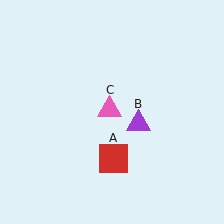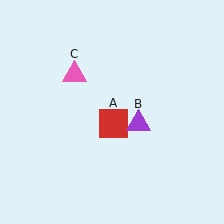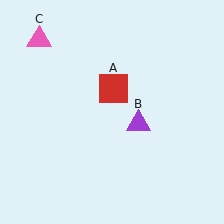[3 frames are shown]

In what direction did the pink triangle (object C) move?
The pink triangle (object C) moved up and to the left.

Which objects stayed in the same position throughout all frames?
Purple triangle (object B) remained stationary.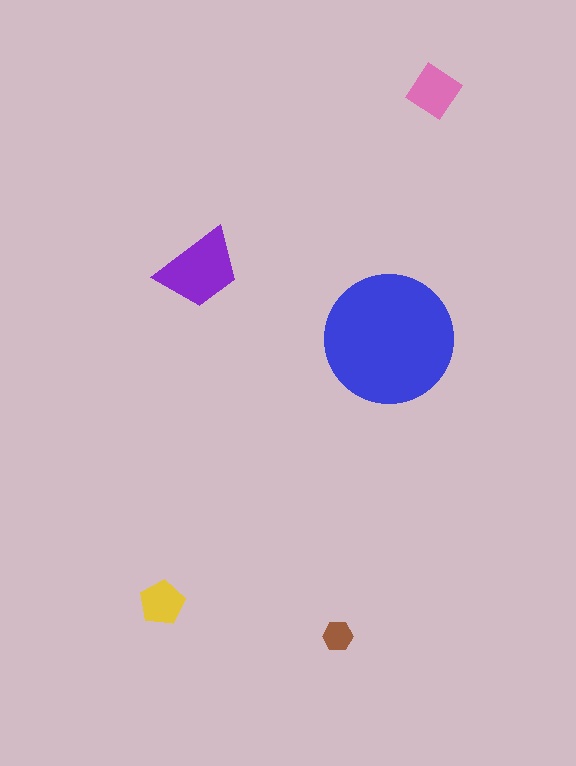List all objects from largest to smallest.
The blue circle, the purple trapezoid, the pink diamond, the yellow pentagon, the brown hexagon.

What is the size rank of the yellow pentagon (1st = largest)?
4th.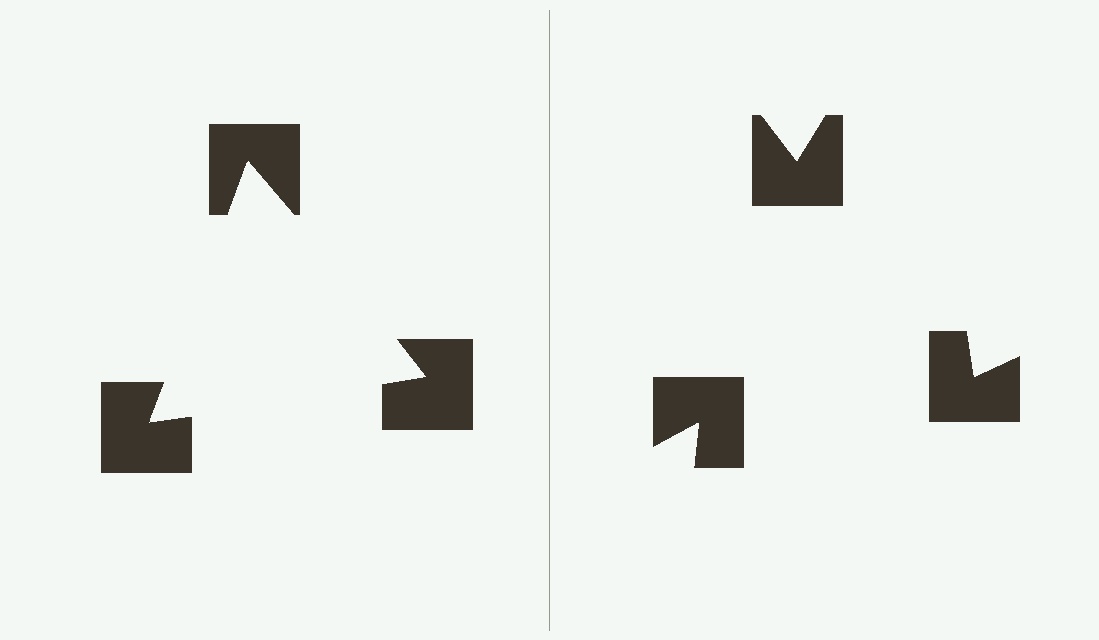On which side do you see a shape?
An illusory triangle appears on the left side. On the right side the wedge cuts are rotated, so no coherent shape forms.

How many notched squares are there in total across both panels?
6 — 3 on each side.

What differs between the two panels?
The notched squares are positioned identically on both sides; only the wedge orientations differ. On the left they align to a triangle; on the right they are misaligned.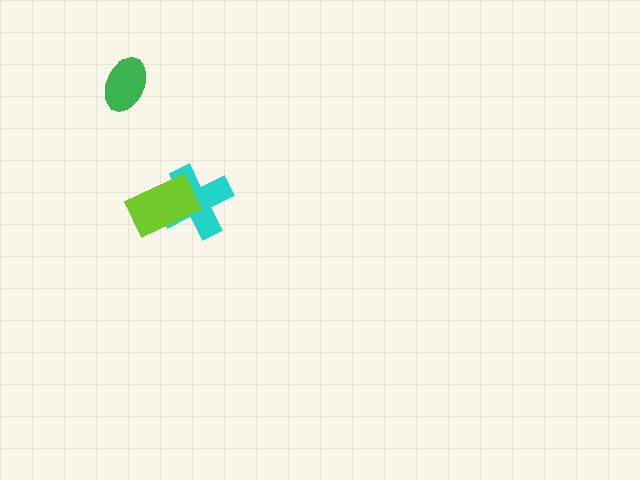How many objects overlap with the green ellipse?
0 objects overlap with the green ellipse.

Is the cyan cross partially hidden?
Yes, it is partially covered by another shape.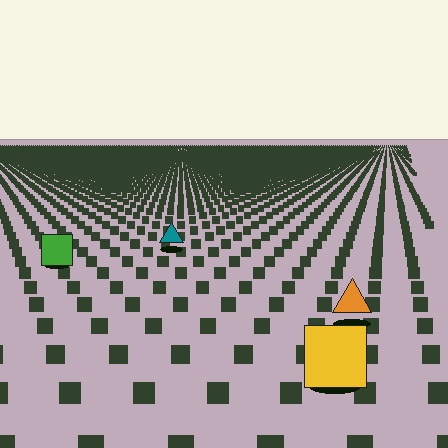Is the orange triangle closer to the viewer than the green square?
Yes. The orange triangle is closer — you can tell from the texture gradient: the ground texture is coarser near it.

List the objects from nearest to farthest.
From nearest to farthest: the yellow square, the orange triangle, the green square, the teal triangle.